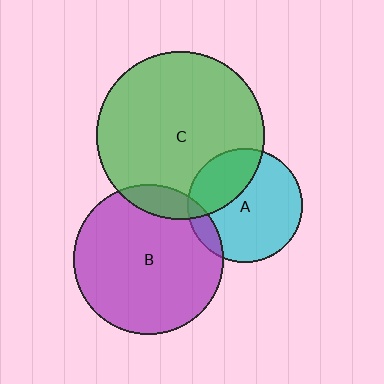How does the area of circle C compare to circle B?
Approximately 1.3 times.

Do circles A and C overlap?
Yes.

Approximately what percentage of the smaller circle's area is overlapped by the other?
Approximately 30%.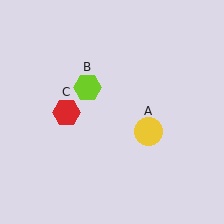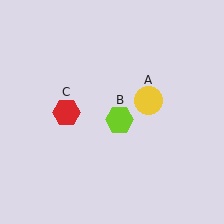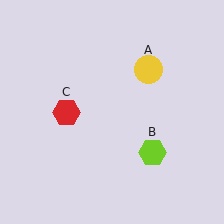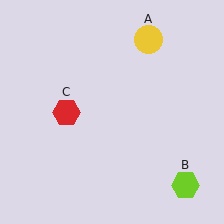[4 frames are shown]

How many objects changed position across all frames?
2 objects changed position: yellow circle (object A), lime hexagon (object B).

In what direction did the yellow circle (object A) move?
The yellow circle (object A) moved up.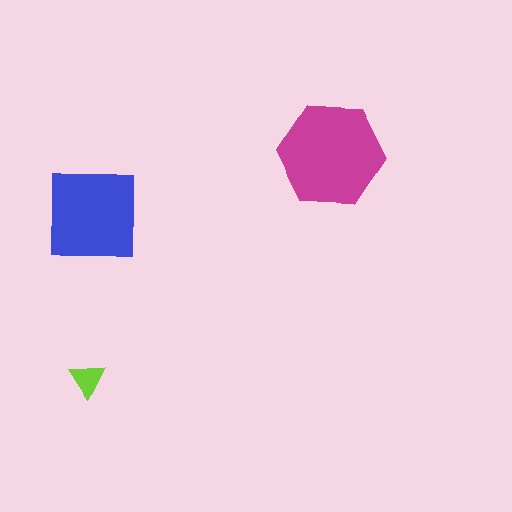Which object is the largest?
The magenta hexagon.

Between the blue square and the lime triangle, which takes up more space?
The blue square.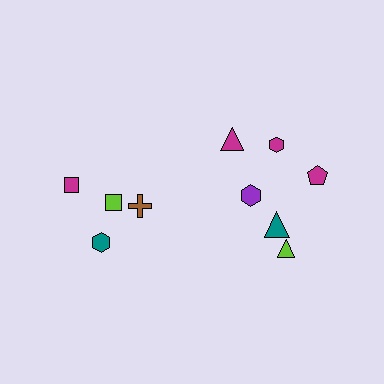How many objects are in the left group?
There are 4 objects.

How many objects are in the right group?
There are 6 objects.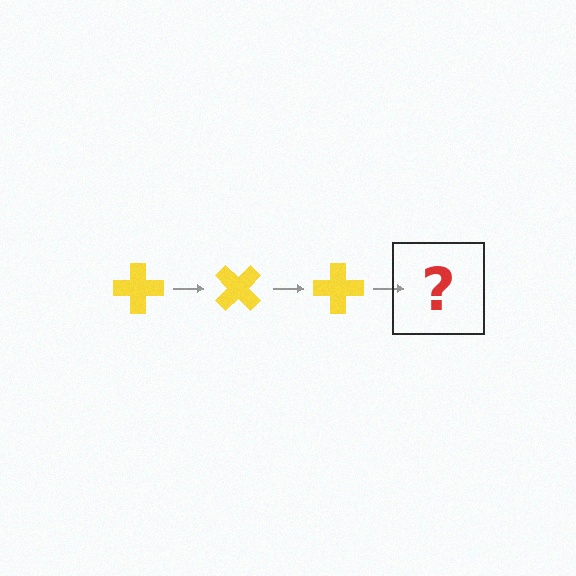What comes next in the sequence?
The next element should be a yellow cross rotated 135 degrees.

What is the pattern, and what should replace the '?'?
The pattern is that the cross rotates 45 degrees each step. The '?' should be a yellow cross rotated 135 degrees.